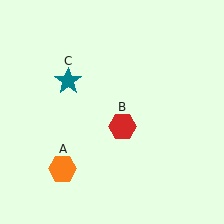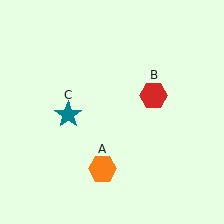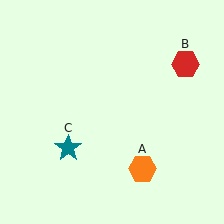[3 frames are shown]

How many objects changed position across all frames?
3 objects changed position: orange hexagon (object A), red hexagon (object B), teal star (object C).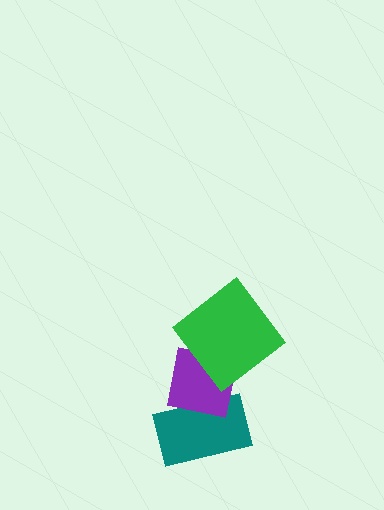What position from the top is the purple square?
The purple square is 2nd from the top.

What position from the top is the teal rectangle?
The teal rectangle is 3rd from the top.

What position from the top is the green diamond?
The green diamond is 1st from the top.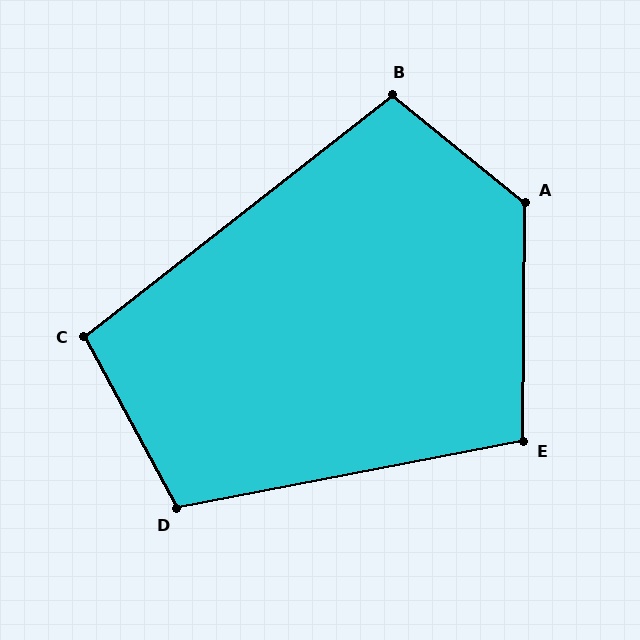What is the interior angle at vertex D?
Approximately 107 degrees (obtuse).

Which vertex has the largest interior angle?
A, at approximately 129 degrees.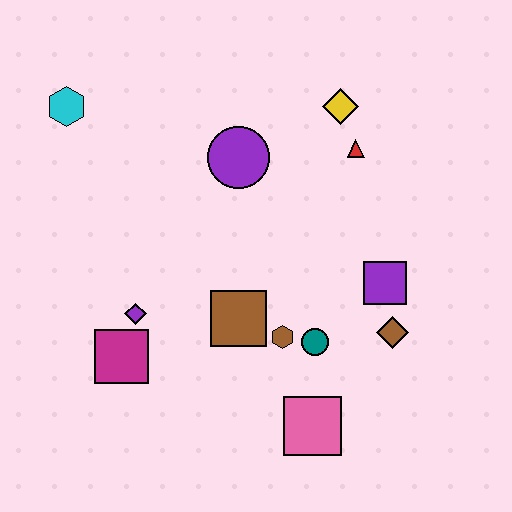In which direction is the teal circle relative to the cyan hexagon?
The teal circle is to the right of the cyan hexagon.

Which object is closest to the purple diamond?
The magenta square is closest to the purple diamond.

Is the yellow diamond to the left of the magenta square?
No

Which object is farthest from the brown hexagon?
The cyan hexagon is farthest from the brown hexagon.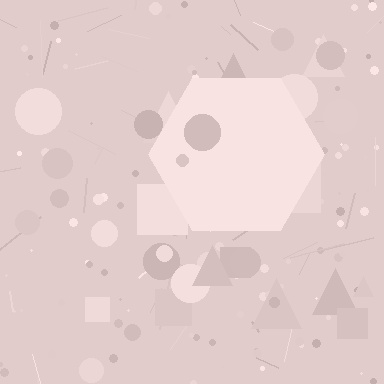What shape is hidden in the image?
A hexagon is hidden in the image.